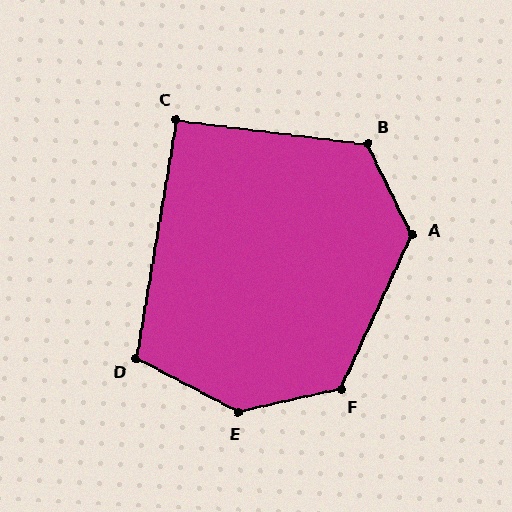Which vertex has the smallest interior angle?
C, at approximately 92 degrees.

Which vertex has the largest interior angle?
E, at approximately 139 degrees.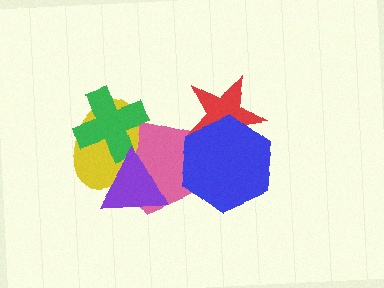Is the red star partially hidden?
Yes, it is partially covered by another shape.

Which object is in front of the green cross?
The purple triangle is in front of the green cross.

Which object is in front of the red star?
The blue hexagon is in front of the red star.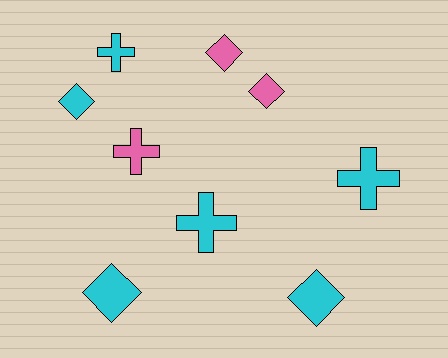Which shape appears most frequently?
Diamond, with 5 objects.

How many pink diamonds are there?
There are 2 pink diamonds.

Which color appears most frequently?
Cyan, with 6 objects.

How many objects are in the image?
There are 9 objects.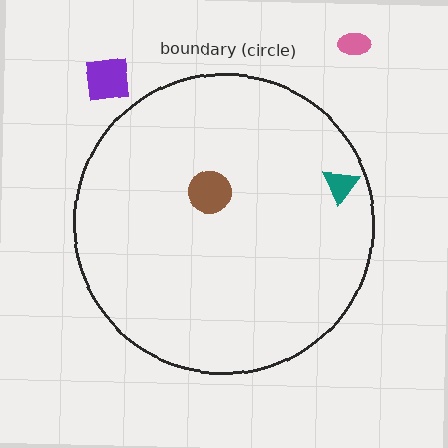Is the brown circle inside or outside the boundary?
Inside.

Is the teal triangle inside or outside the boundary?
Inside.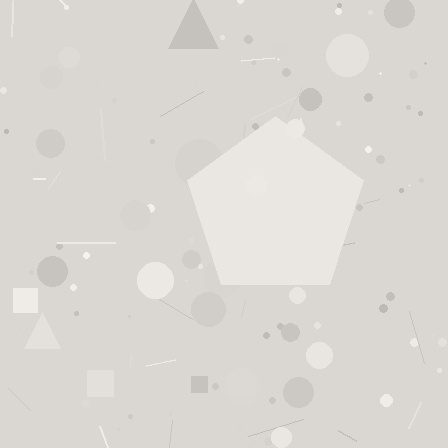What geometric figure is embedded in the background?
A pentagon is embedded in the background.